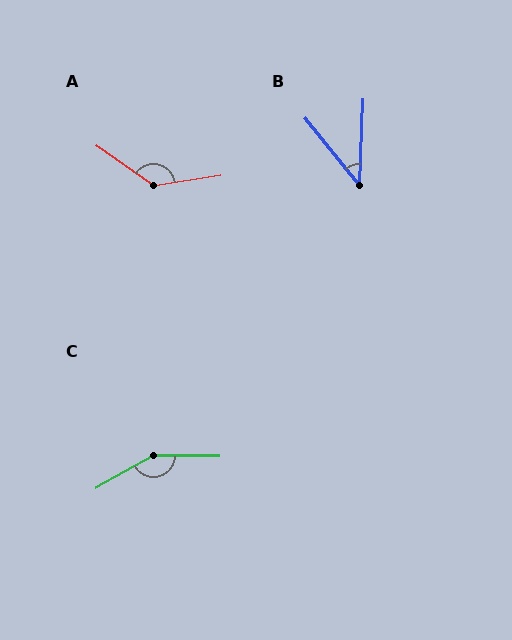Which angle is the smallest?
B, at approximately 42 degrees.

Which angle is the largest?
C, at approximately 150 degrees.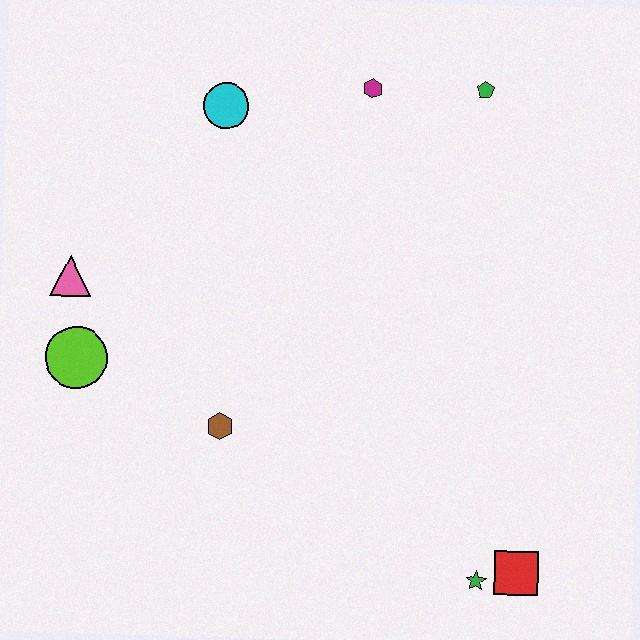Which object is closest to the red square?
The green star is closest to the red square.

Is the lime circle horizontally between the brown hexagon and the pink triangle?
Yes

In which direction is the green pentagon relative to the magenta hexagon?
The green pentagon is to the right of the magenta hexagon.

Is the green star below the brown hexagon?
Yes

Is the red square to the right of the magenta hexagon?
Yes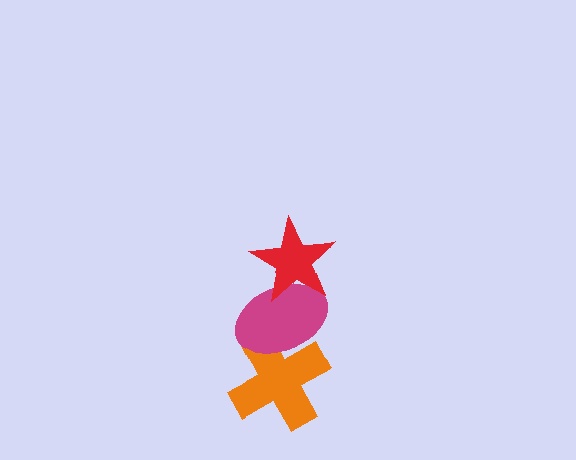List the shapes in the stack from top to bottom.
From top to bottom: the red star, the magenta ellipse, the orange cross.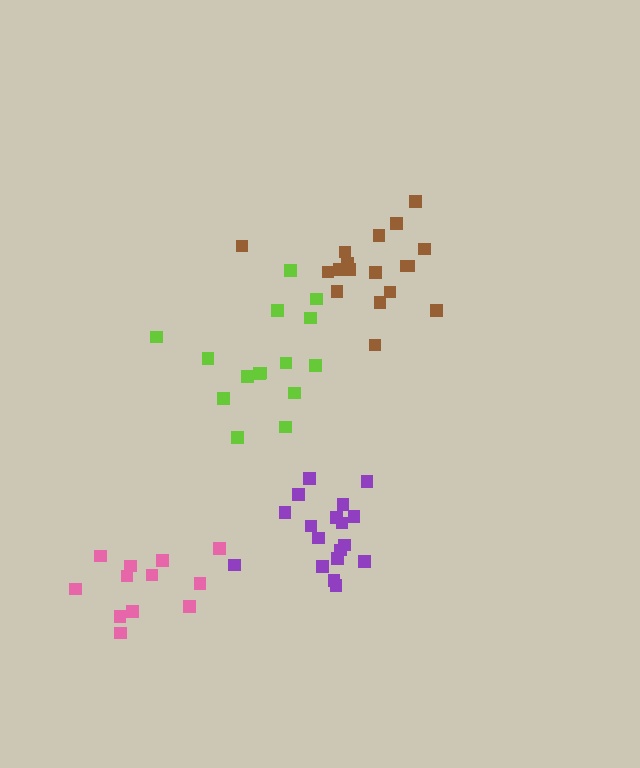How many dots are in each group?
Group 1: 18 dots, Group 2: 12 dots, Group 3: 15 dots, Group 4: 18 dots (63 total).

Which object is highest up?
The brown cluster is topmost.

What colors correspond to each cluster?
The clusters are colored: purple, pink, lime, brown.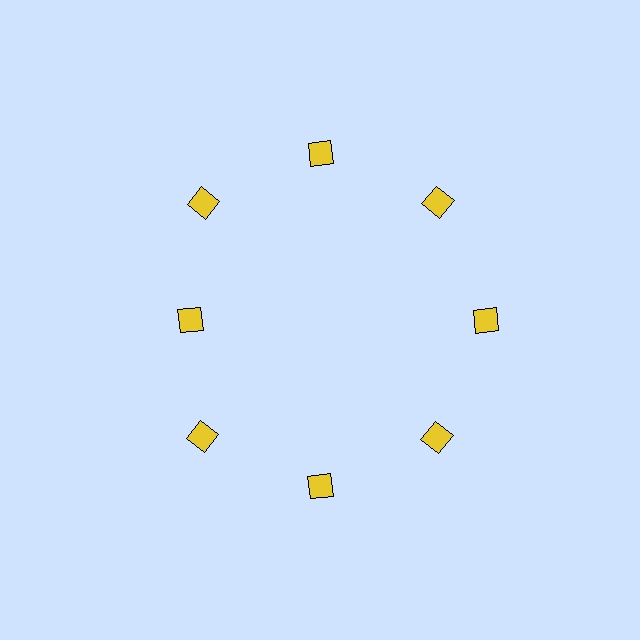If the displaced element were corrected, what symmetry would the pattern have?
It would have 8-fold rotational symmetry — the pattern would map onto itself every 45 degrees.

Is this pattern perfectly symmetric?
No. The 8 yellow squares are arranged in a ring, but one element near the 9 o'clock position is pulled inward toward the center, breaking the 8-fold rotational symmetry.